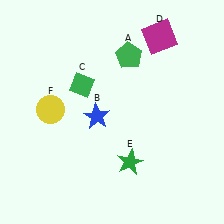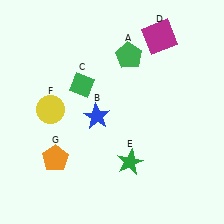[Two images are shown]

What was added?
An orange pentagon (G) was added in Image 2.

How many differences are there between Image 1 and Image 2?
There is 1 difference between the two images.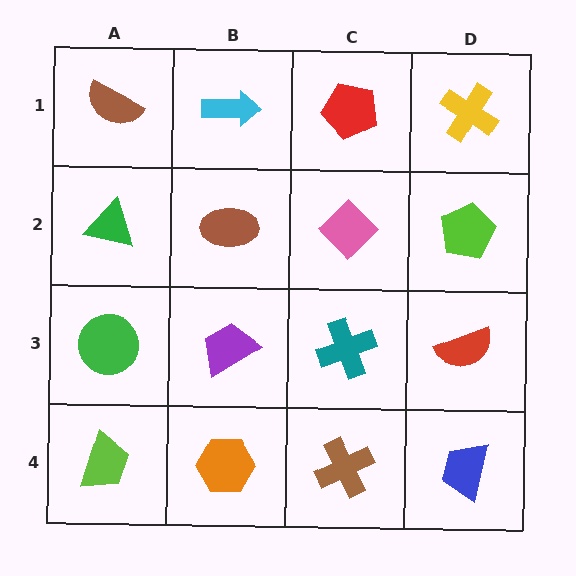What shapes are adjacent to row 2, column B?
A cyan arrow (row 1, column B), a purple trapezoid (row 3, column B), a green triangle (row 2, column A), a pink diamond (row 2, column C).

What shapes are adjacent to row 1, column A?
A green triangle (row 2, column A), a cyan arrow (row 1, column B).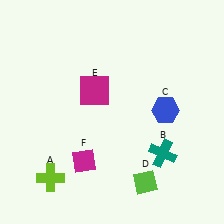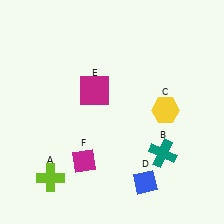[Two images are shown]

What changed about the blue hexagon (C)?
In Image 1, C is blue. In Image 2, it changed to yellow.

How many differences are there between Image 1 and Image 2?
There are 2 differences between the two images.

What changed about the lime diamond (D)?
In Image 1, D is lime. In Image 2, it changed to blue.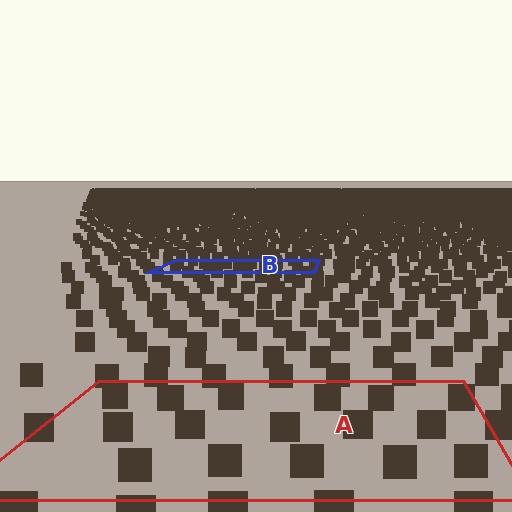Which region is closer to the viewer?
Region A is closer. The texture elements there are larger and more spread out.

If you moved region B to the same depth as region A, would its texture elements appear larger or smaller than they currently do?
They would appear larger. At a closer depth, the same texture elements are projected at a bigger on-screen size.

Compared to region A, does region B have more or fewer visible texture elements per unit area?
Region B has more texture elements per unit area — they are packed more densely because it is farther away.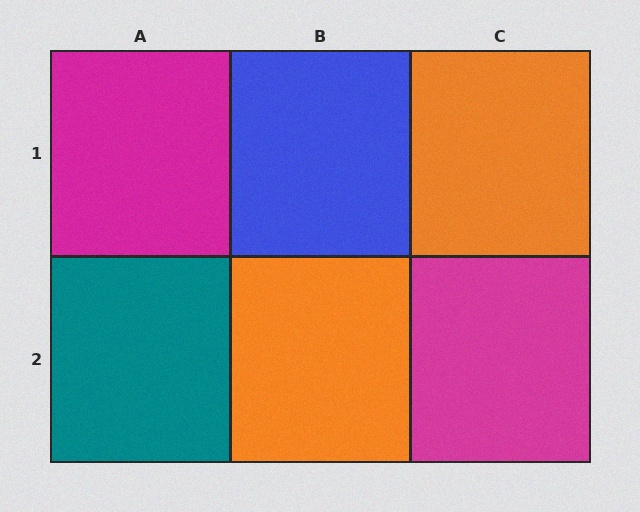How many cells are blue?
1 cell is blue.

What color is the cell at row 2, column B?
Orange.